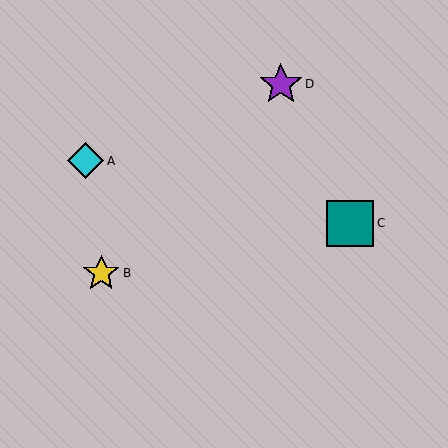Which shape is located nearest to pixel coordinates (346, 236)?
The teal square (labeled C) at (350, 223) is nearest to that location.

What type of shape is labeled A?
Shape A is a cyan diamond.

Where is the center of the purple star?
The center of the purple star is at (281, 84).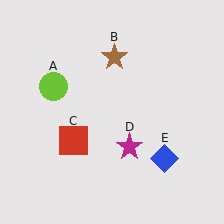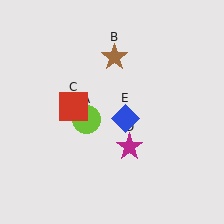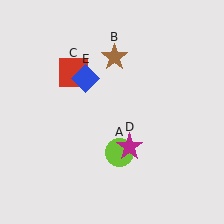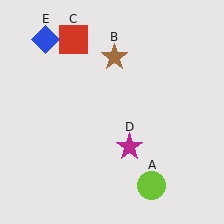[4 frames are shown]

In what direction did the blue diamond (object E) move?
The blue diamond (object E) moved up and to the left.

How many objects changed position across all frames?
3 objects changed position: lime circle (object A), red square (object C), blue diamond (object E).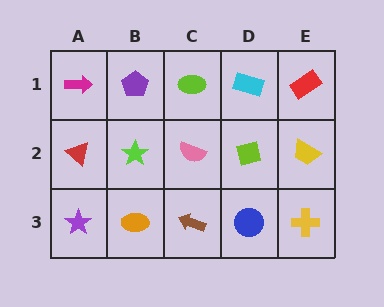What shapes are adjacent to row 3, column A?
A red triangle (row 2, column A), an orange ellipse (row 3, column B).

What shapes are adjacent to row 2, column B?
A purple pentagon (row 1, column B), an orange ellipse (row 3, column B), a red triangle (row 2, column A), a pink semicircle (row 2, column C).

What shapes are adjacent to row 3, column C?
A pink semicircle (row 2, column C), an orange ellipse (row 3, column B), a blue circle (row 3, column D).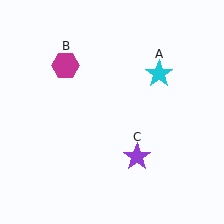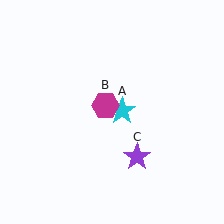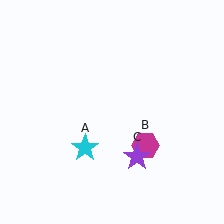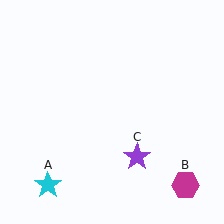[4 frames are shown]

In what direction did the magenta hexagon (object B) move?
The magenta hexagon (object B) moved down and to the right.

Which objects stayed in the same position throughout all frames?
Purple star (object C) remained stationary.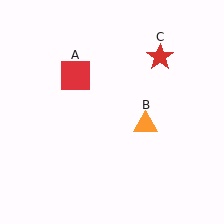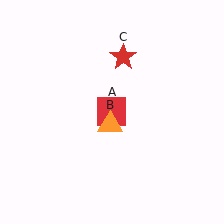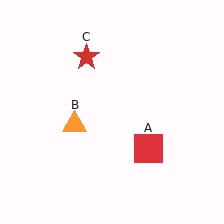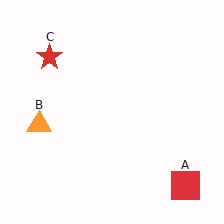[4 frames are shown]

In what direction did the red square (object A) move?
The red square (object A) moved down and to the right.